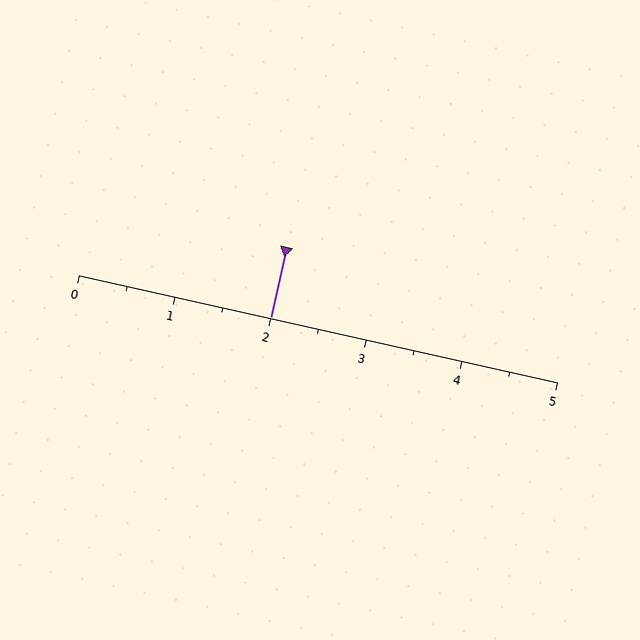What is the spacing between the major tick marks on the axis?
The major ticks are spaced 1 apart.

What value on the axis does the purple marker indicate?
The marker indicates approximately 2.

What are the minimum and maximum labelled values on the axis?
The axis runs from 0 to 5.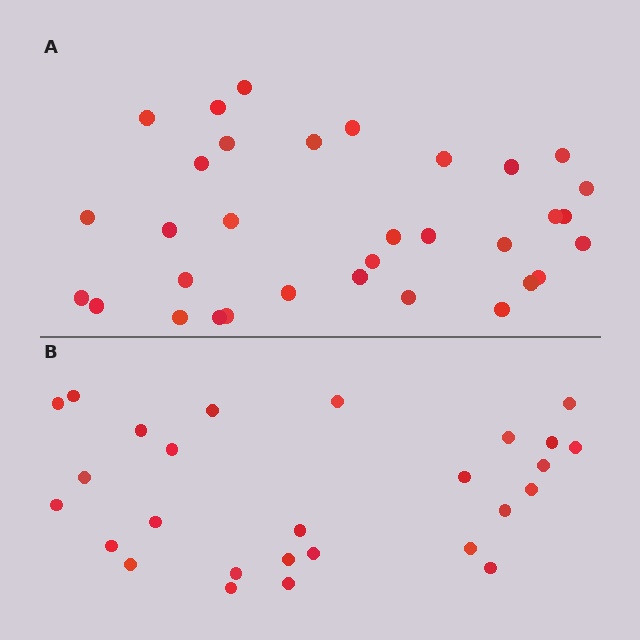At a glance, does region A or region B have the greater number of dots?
Region A (the top region) has more dots.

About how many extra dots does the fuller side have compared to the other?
Region A has about 6 more dots than region B.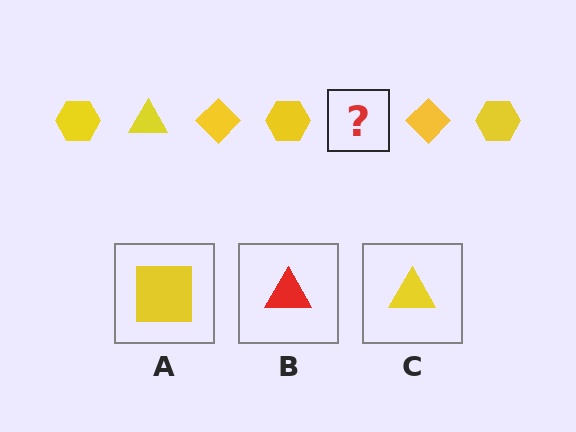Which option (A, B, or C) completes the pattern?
C.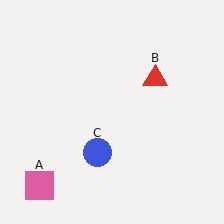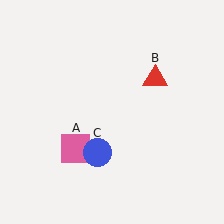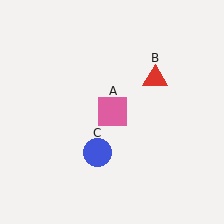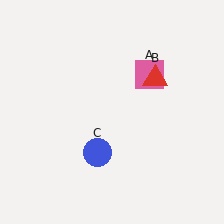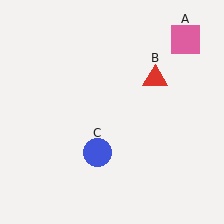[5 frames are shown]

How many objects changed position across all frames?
1 object changed position: pink square (object A).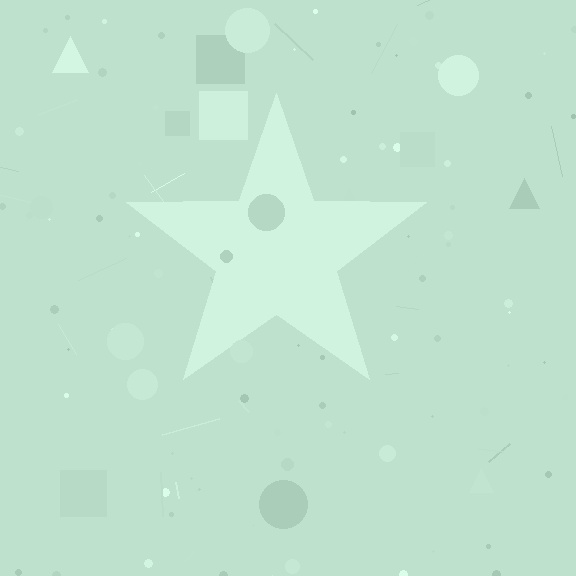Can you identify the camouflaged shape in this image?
The camouflaged shape is a star.